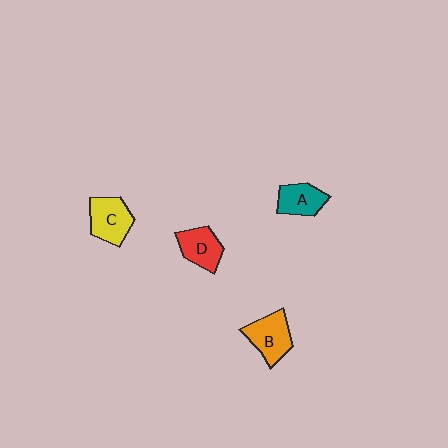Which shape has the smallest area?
Shape A (teal).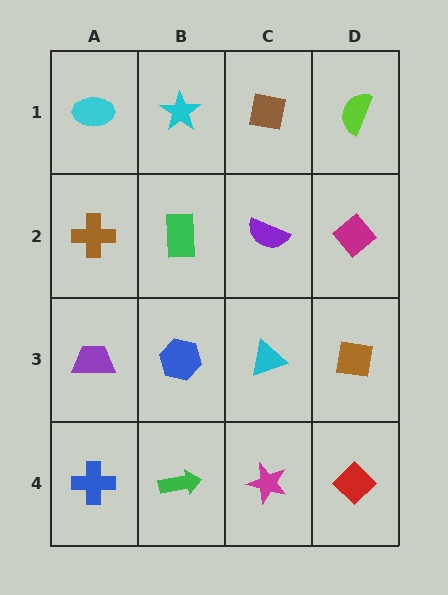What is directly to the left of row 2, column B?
A brown cross.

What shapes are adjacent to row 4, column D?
A brown square (row 3, column D), a magenta star (row 4, column C).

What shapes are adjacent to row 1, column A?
A brown cross (row 2, column A), a cyan star (row 1, column B).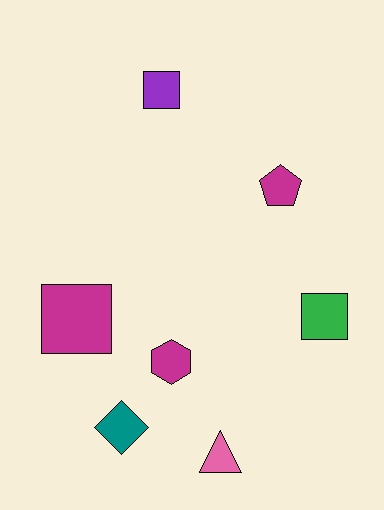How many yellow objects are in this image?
There are no yellow objects.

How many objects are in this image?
There are 7 objects.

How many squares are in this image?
There are 3 squares.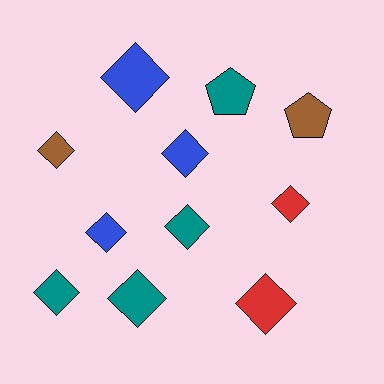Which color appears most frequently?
Teal, with 4 objects.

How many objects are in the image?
There are 11 objects.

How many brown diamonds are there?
There is 1 brown diamond.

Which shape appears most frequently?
Diamond, with 9 objects.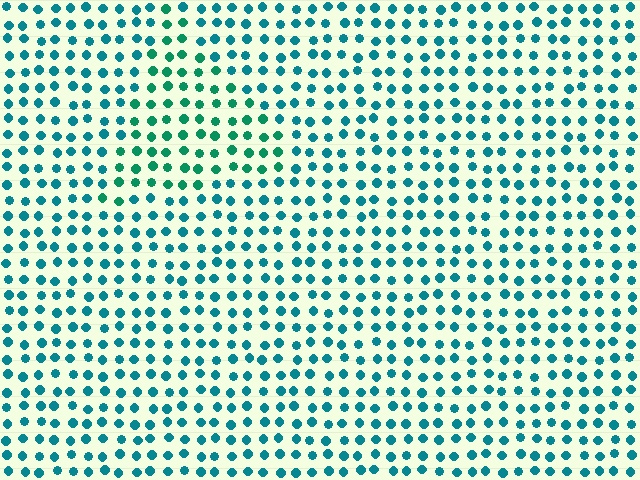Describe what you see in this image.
The image is filled with small teal elements in a uniform arrangement. A triangle-shaped region is visible where the elements are tinted to a slightly different hue, forming a subtle color boundary.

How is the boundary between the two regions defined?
The boundary is defined purely by a slight shift in hue (about 27 degrees). Spacing, size, and orientation are identical on both sides.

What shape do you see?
I see a triangle.